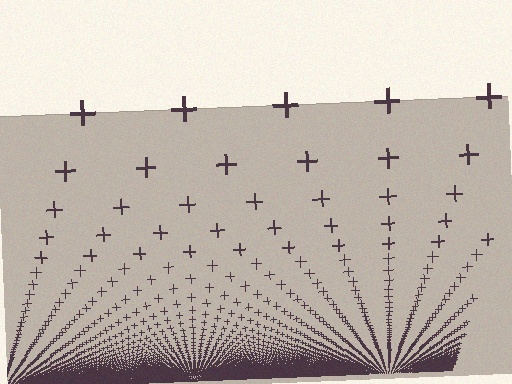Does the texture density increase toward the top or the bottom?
Density increases toward the bottom.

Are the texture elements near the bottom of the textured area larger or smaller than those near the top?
Smaller. The gradient is inverted — elements near the bottom are smaller and denser.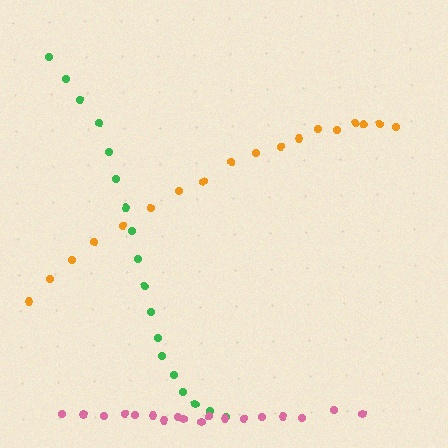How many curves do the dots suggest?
There are 3 distinct paths.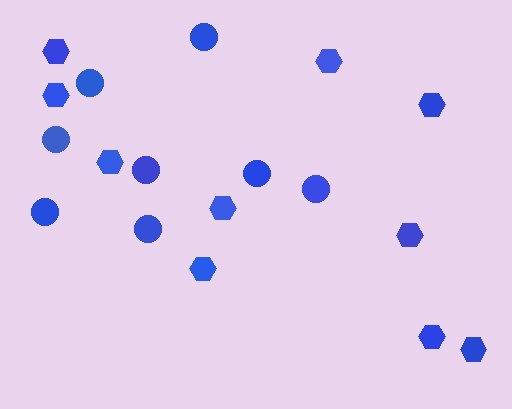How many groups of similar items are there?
There are 2 groups: one group of hexagons (10) and one group of circles (8).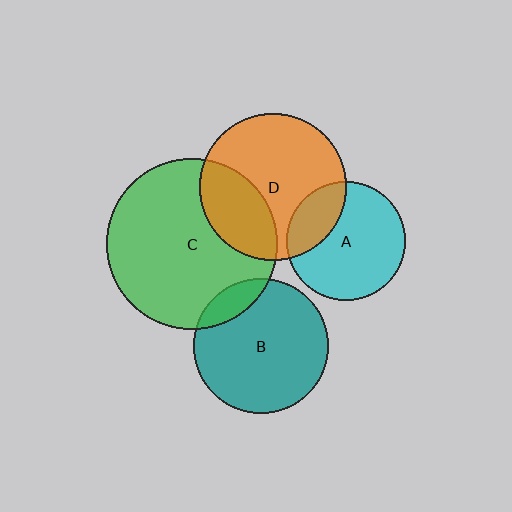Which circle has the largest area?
Circle C (green).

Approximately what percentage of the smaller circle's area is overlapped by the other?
Approximately 25%.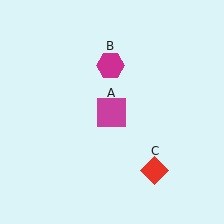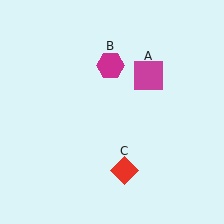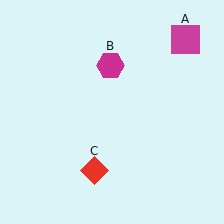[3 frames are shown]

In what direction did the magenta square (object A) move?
The magenta square (object A) moved up and to the right.